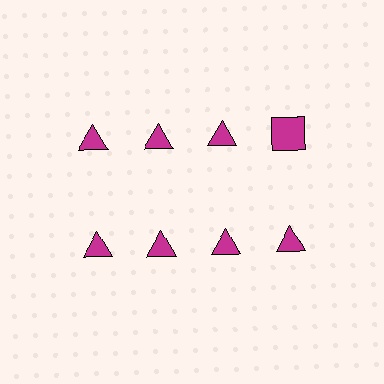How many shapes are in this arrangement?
There are 8 shapes arranged in a grid pattern.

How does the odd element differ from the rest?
It has a different shape: square instead of triangle.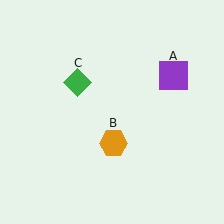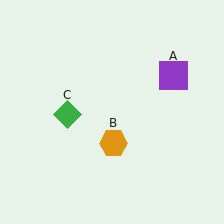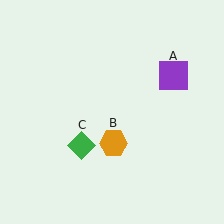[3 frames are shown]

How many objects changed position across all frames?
1 object changed position: green diamond (object C).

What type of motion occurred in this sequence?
The green diamond (object C) rotated counterclockwise around the center of the scene.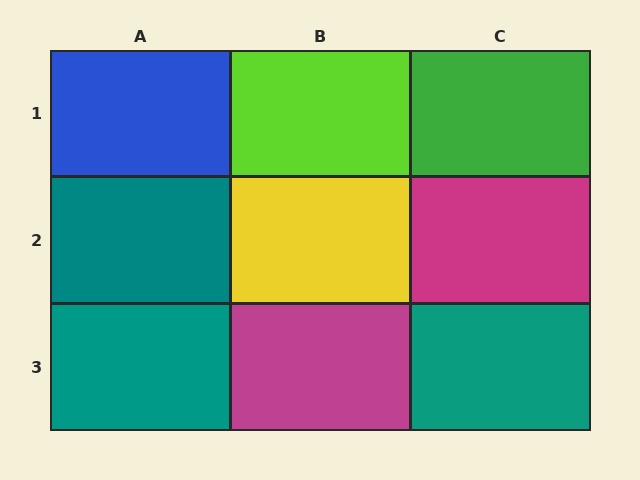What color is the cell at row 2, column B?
Yellow.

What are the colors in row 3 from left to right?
Teal, magenta, teal.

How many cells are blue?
1 cell is blue.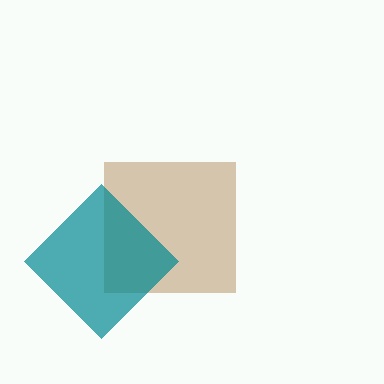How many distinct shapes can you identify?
There are 2 distinct shapes: a brown square, a teal diamond.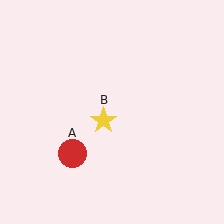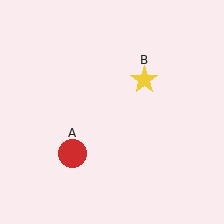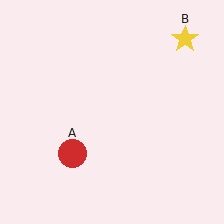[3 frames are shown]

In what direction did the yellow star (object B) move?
The yellow star (object B) moved up and to the right.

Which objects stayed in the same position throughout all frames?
Red circle (object A) remained stationary.